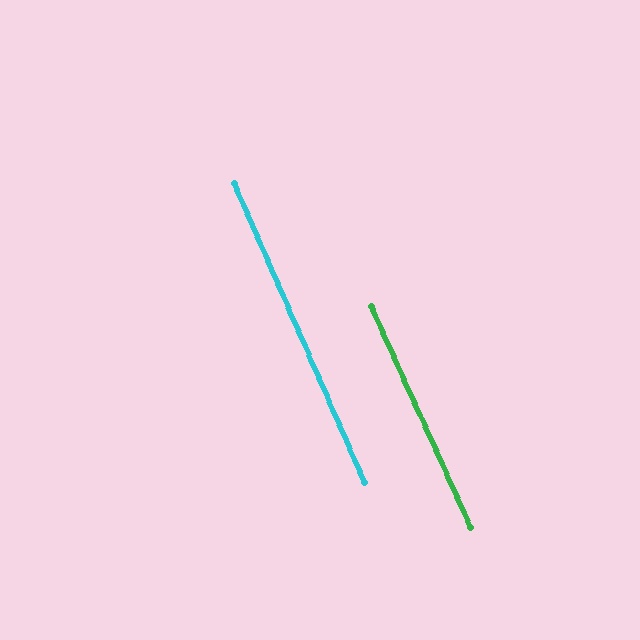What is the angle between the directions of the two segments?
Approximately 1 degree.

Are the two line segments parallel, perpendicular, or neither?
Parallel — their directions differ by only 0.7°.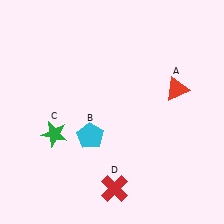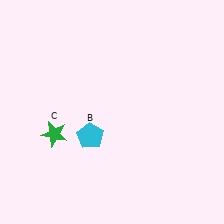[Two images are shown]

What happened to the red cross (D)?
The red cross (D) was removed in Image 2. It was in the bottom-right area of Image 1.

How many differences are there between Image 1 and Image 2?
There are 2 differences between the two images.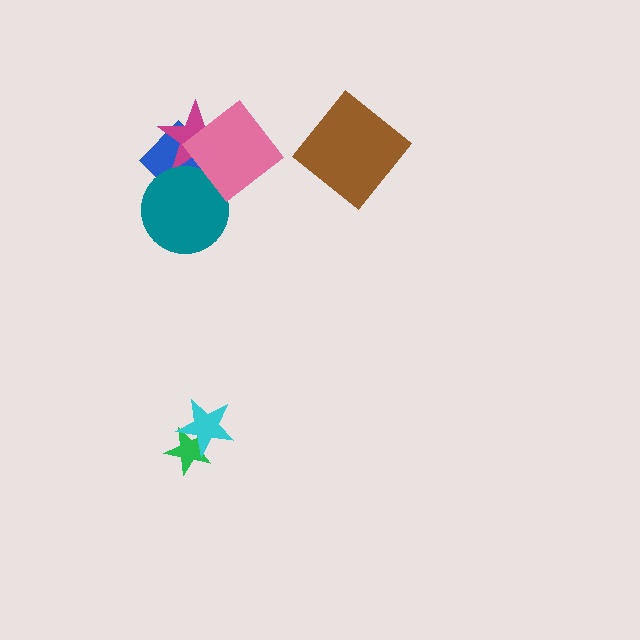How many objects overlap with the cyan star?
1 object overlaps with the cyan star.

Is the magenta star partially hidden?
Yes, it is partially covered by another shape.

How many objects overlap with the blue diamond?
3 objects overlap with the blue diamond.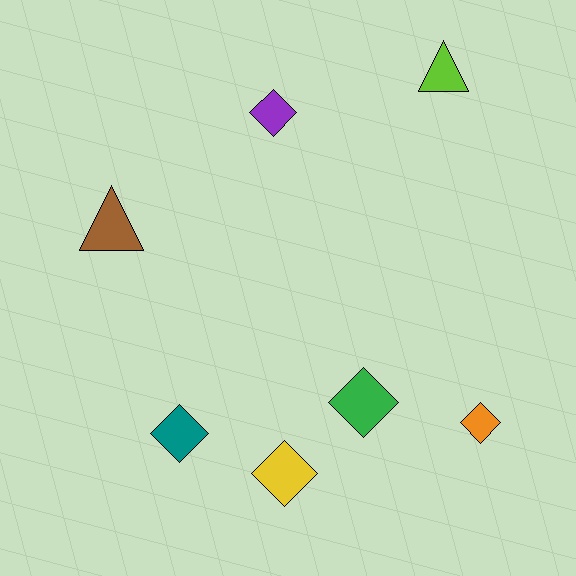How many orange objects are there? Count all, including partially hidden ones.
There is 1 orange object.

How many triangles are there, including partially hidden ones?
There are 2 triangles.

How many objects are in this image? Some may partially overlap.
There are 7 objects.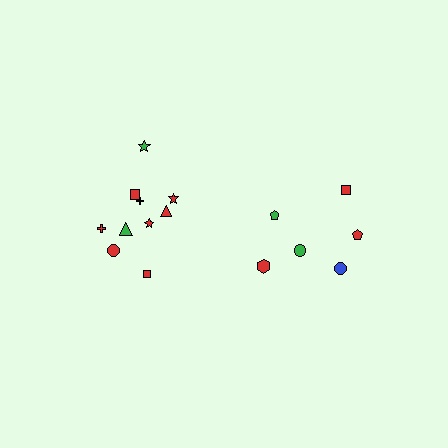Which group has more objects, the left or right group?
The left group.